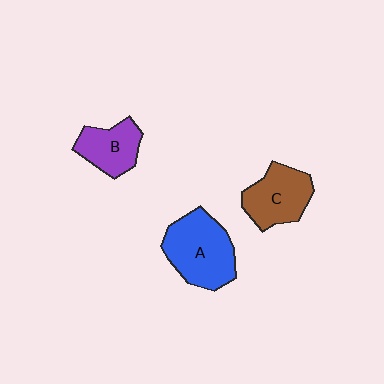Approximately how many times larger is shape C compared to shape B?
Approximately 1.2 times.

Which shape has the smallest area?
Shape B (purple).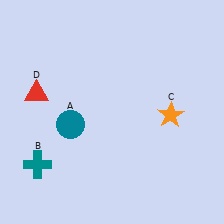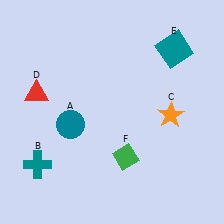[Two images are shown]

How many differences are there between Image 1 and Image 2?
There are 2 differences between the two images.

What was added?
A teal square (E), a green diamond (F) were added in Image 2.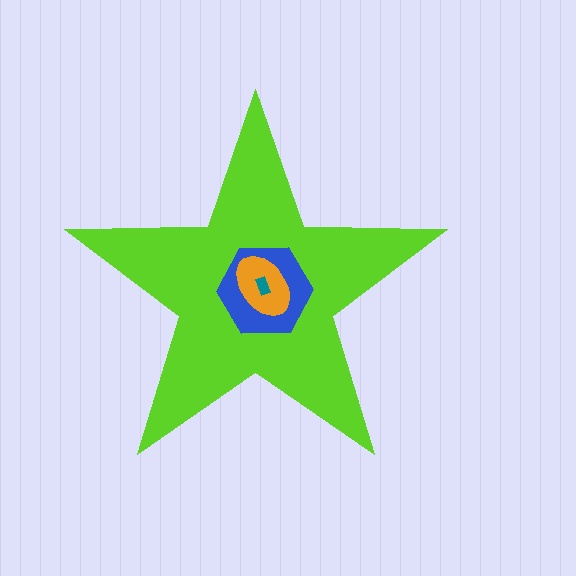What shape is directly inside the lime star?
The blue hexagon.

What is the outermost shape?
The lime star.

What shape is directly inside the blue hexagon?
The orange ellipse.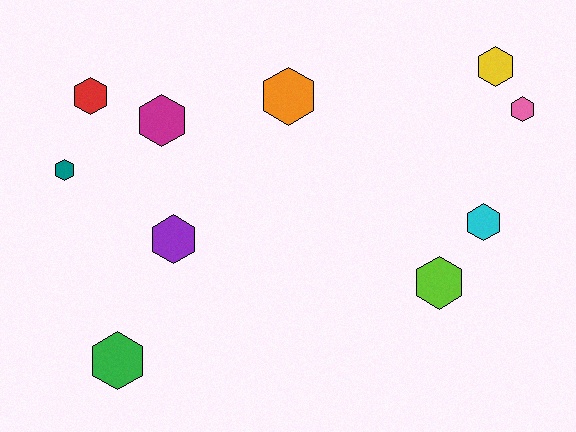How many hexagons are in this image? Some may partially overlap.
There are 10 hexagons.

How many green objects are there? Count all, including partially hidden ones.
There is 1 green object.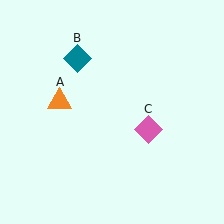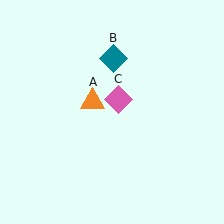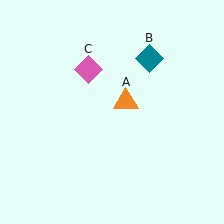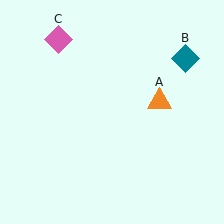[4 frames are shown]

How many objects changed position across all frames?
3 objects changed position: orange triangle (object A), teal diamond (object B), pink diamond (object C).